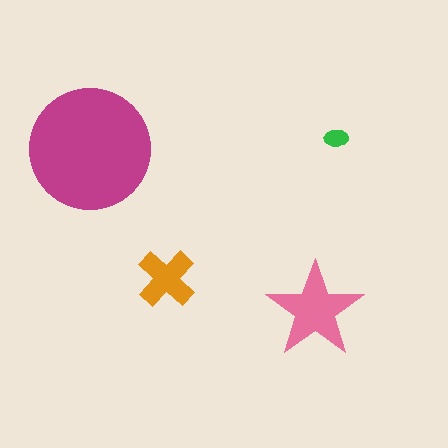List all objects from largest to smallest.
The magenta circle, the pink star, the orange cross, the green ellipse.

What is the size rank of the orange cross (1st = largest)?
3rd.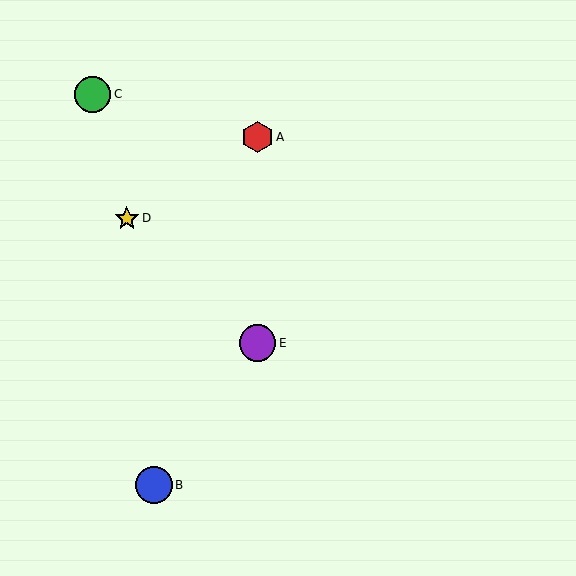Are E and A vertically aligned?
Yes, both are at x≈258.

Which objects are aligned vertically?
Objects A, E are aligned vertically.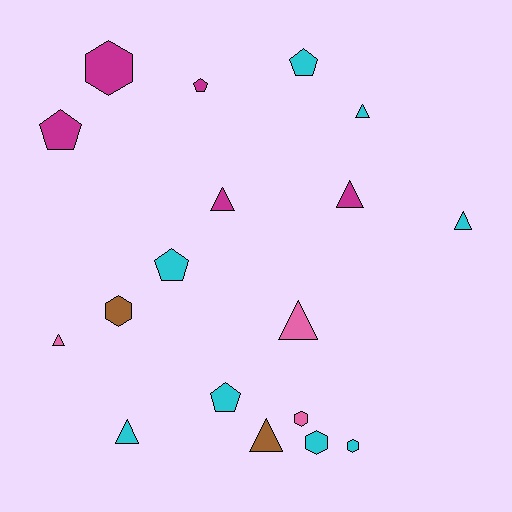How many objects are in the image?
There are 18 objects.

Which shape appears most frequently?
Triangle, with 8 objects.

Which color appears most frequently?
Cyan, with 8 objects.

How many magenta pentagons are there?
There are 2 magenta pentagons.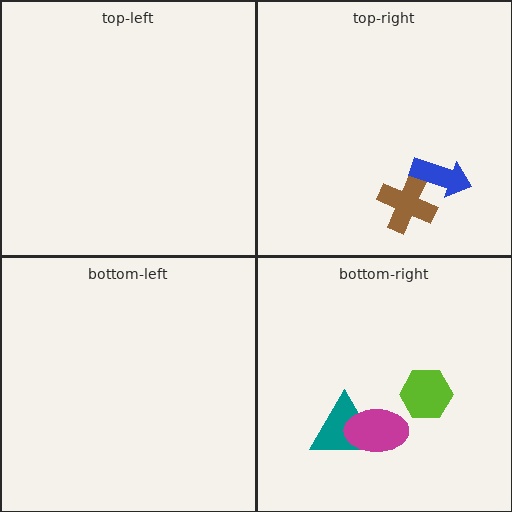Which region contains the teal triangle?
The bottom-right region.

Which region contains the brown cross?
The top-right region.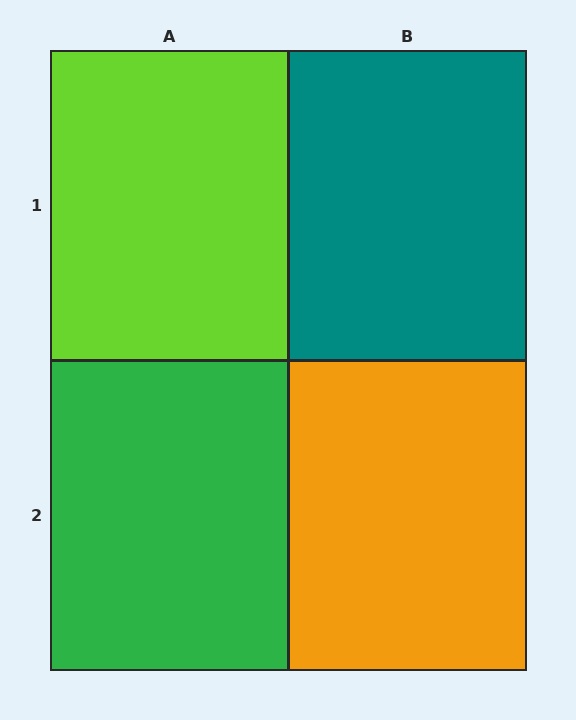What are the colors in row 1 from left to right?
Lime, teal.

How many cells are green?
1 cell is green.